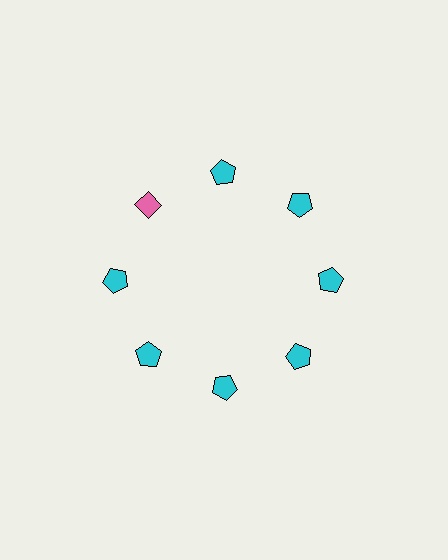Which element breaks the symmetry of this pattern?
The pink diamond at roughly the 10 o'clock position breaks the symmetry. All other shapes are cyan pentagons.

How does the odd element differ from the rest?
It differs in both color (pink instead of cyan) and shape (diamond instead of pentagon).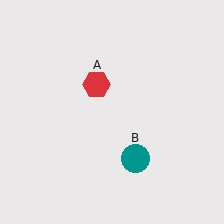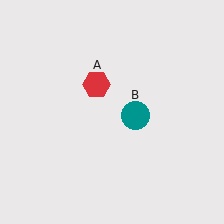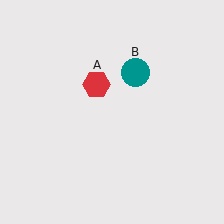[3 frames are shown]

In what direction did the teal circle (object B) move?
The teal circle (object B) moved up.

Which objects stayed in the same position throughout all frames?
Red hexagon (object A) remained stationary.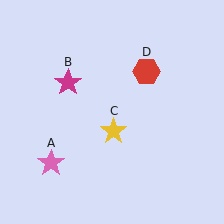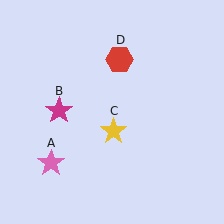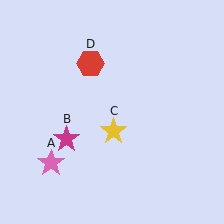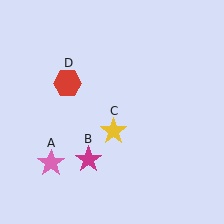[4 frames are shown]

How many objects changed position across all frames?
2 objects changed position: magenta star (object B), red hexagon (object D).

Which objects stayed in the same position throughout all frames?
Pink star (object A) and yellow star (object C) remained stationary.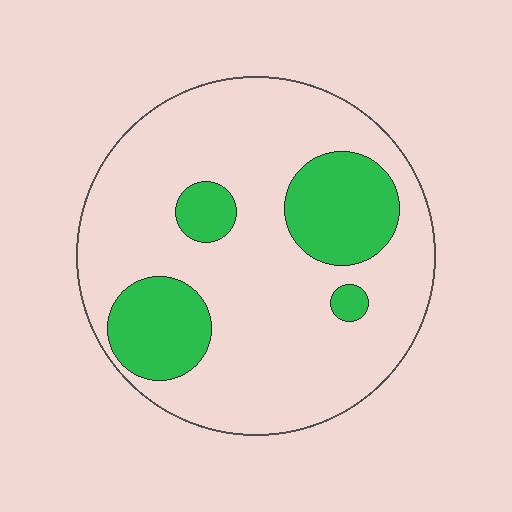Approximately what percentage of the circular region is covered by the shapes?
Approximately 25%.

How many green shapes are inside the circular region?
4.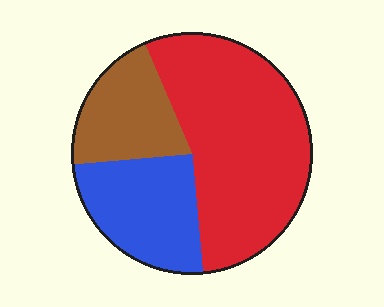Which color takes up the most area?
Red, at roughly 55%.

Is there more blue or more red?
Red.